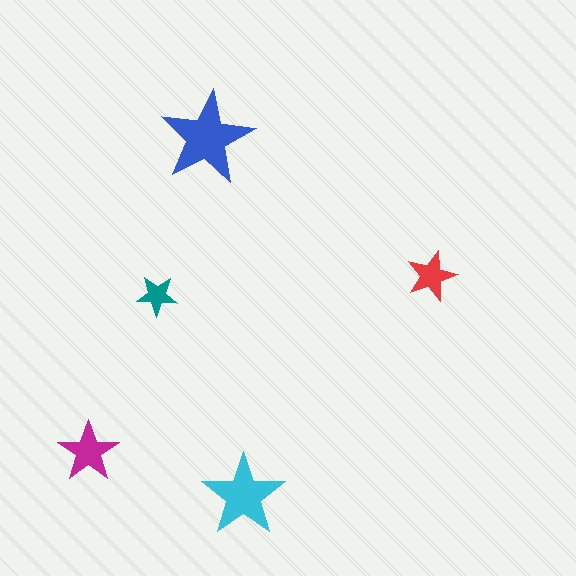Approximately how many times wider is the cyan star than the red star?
About 1.5 times wider.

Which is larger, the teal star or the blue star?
The blue one.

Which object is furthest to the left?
The magenta star is leftmost.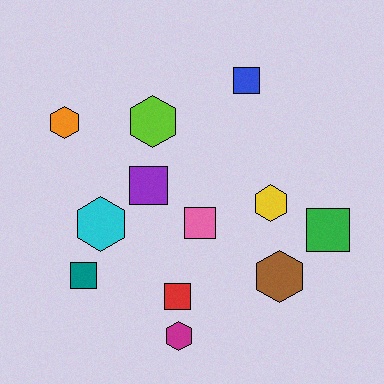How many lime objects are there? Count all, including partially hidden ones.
There is 1 lime object.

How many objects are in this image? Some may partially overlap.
There are 12 objects.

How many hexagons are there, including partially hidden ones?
There are 6 hexagons.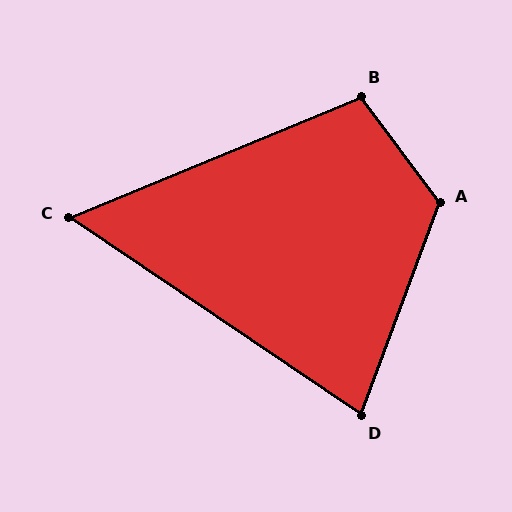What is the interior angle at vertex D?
Approximately 76 degrees (acute).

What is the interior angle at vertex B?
Approximately 104 degrees (obtuse).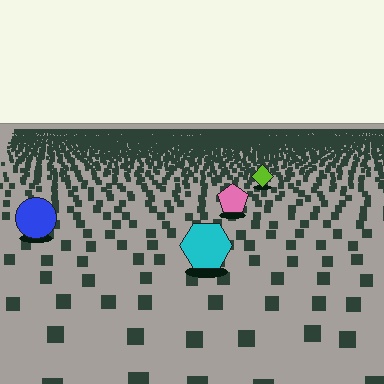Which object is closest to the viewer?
The cyan hexagon is closest. The texture marks near it are larger and more spread out.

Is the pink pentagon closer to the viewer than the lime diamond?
Yes. The pink pentagon is closer — you can tell from the texture gradient: the ground texture is coarser near it.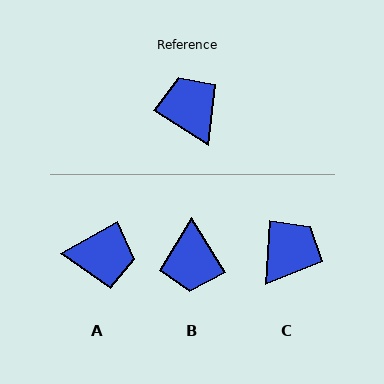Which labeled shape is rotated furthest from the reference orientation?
B, about 155 degrees away.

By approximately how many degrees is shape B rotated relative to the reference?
Approximately 155 degrees counter-clockwise.